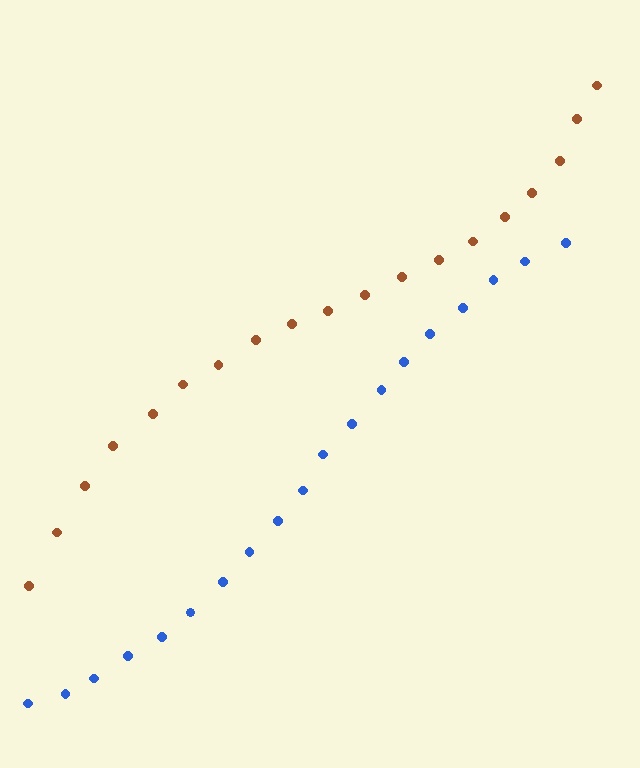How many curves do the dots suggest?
There are 2 distinct paths.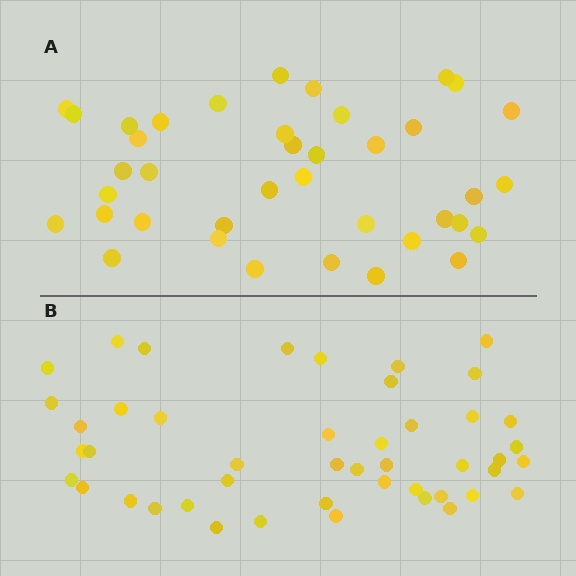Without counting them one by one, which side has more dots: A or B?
Region B (the bottom region) has more dots.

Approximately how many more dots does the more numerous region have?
Region B has roughly 8 or so more dots than region A.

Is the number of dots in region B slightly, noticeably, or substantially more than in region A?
Region B has only slightly more — the two regions are fairly close. The ratio is roughly 1.2 to 1.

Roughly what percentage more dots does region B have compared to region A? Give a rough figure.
About 20% more.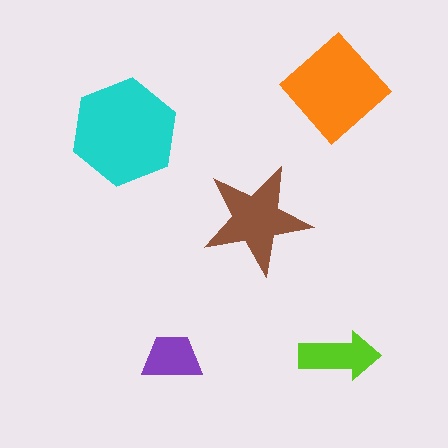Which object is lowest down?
The lime arrow is bottommost.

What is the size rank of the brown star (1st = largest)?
3rd.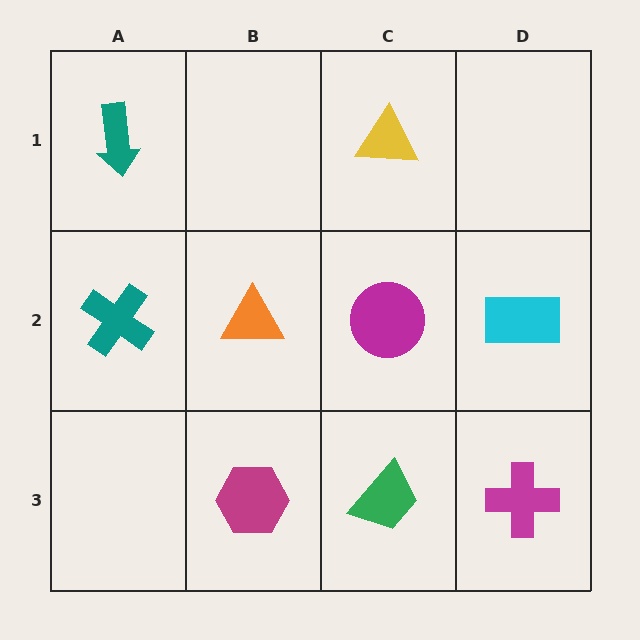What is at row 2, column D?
A cyan rectangle.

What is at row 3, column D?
A magenta cross.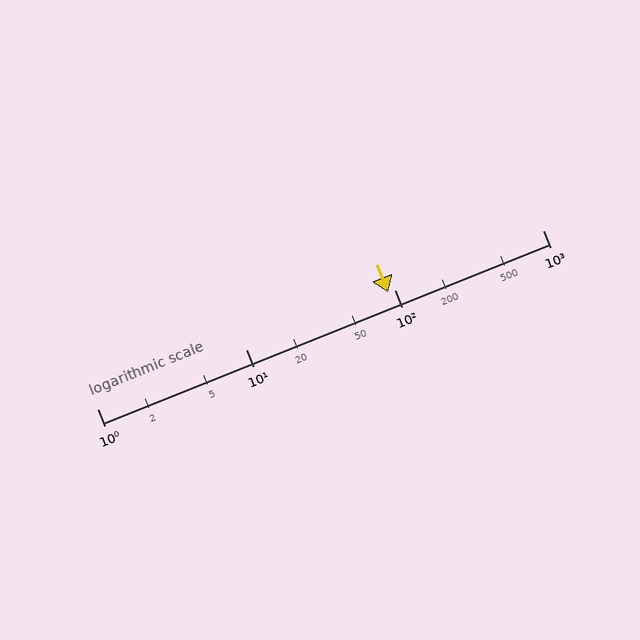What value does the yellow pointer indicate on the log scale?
The pointer indicates approximately 91.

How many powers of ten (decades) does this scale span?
The scale spans 3 decades, from 1 to 1000.